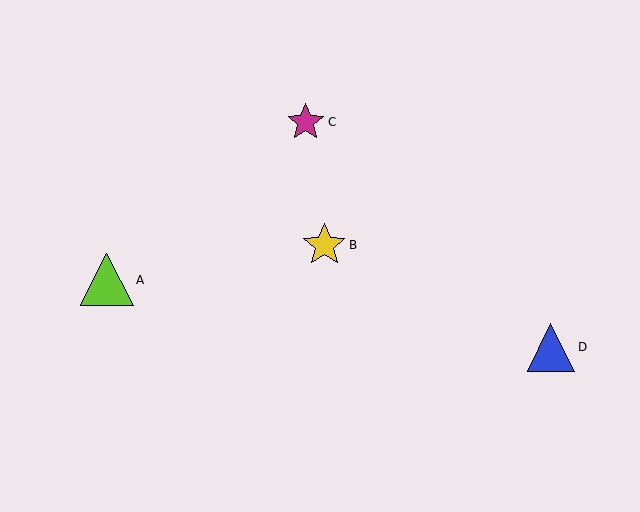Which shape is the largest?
The lime triangle (labeled A) is the largest.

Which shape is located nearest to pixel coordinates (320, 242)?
The yellow star (labeled B) at (324, 245) is nearest to that location.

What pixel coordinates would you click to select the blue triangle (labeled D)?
Click at (551, 347) to select the blue triangle D.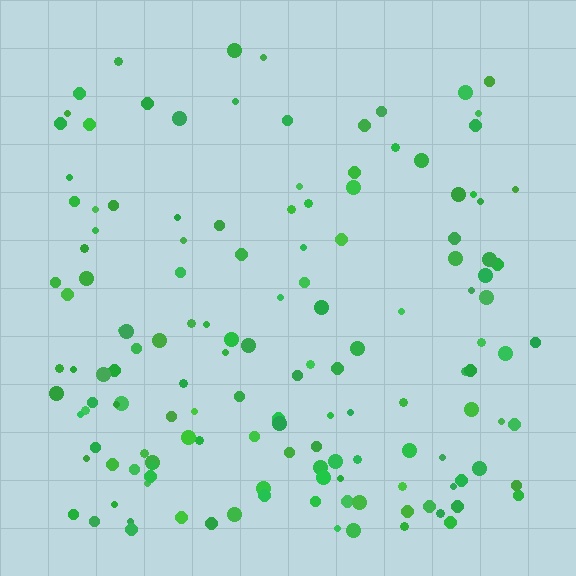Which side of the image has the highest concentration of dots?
The bottom.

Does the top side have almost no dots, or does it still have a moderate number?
Still a moderate number, just noticeably fewer than the bottom.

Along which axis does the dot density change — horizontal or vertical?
Vertical.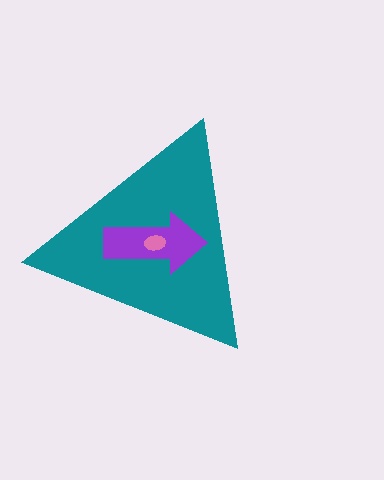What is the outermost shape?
The teal triangle.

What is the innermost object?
The pink ellipse.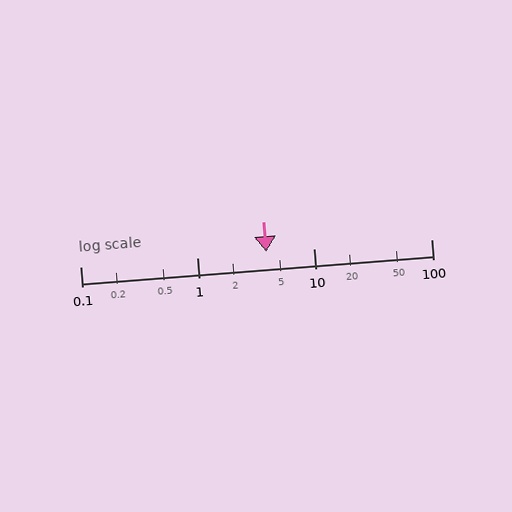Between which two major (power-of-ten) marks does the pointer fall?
The pointer is between 1 and 10.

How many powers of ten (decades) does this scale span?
The scale spans 3 decades, from 0.1 to 100.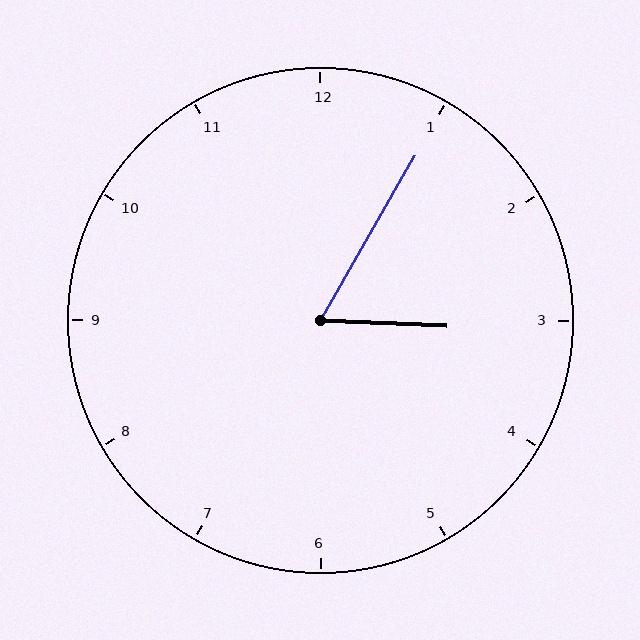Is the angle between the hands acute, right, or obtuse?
It is acute.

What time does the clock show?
3:05.